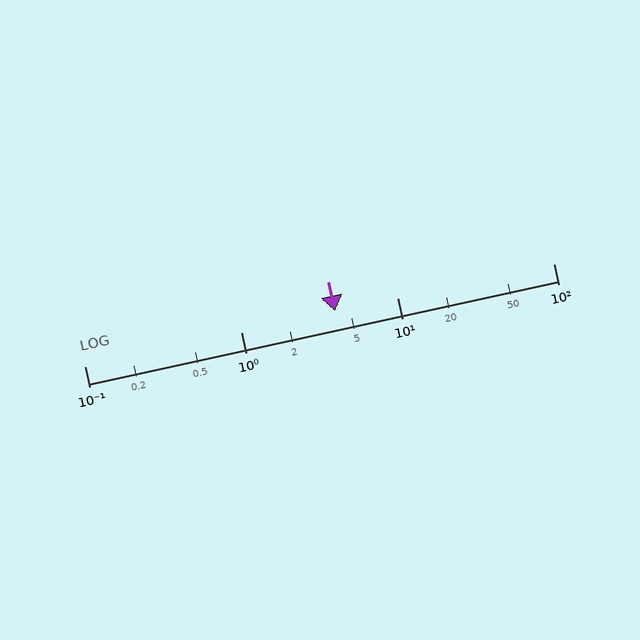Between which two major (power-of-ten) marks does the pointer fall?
The pointer is between 1 and 10.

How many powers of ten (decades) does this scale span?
The scale spans 3 decades, from 0.1 to 100.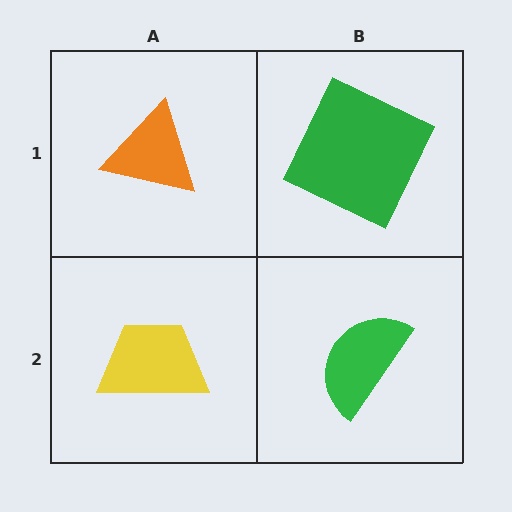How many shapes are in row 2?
2 shapes.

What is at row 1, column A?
An orange triangle.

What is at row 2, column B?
A green semicircle.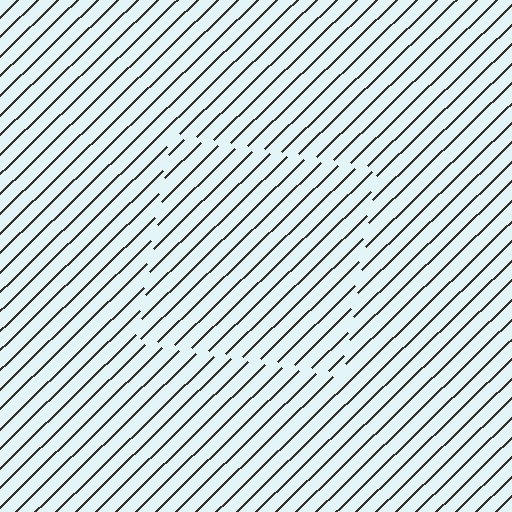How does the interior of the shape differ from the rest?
The interior of the shape contains the same grating, shifted by half a period — the contour is defined by the phase discontinuity where line-ends from the inner and outer gratings abut.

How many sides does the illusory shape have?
4 sides — the line-ends trace a square.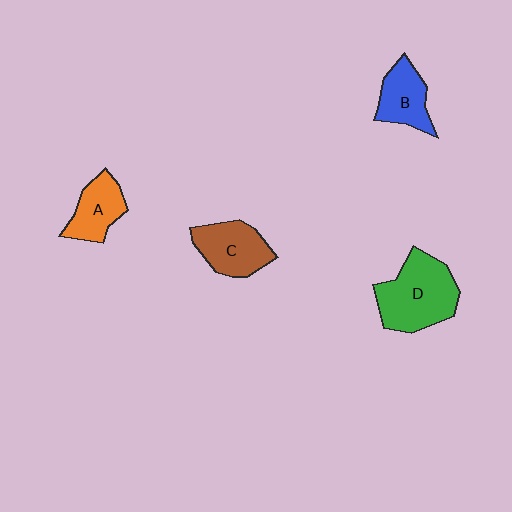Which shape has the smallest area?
Shape A (orange).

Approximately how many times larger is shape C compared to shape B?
Approximately 1.2 times.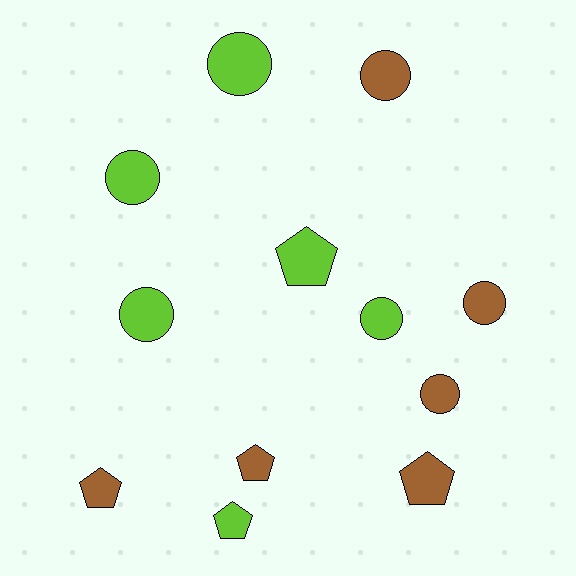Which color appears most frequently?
Lime, with 6 objects.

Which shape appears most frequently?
Circle, with 7 objects.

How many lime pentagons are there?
There are 2 lime pentagons.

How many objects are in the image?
There are 12 objects.